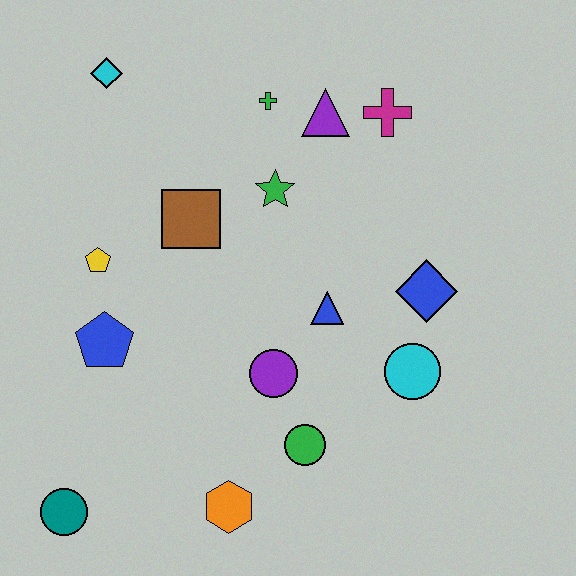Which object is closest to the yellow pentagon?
The blue pentagon is closest to the yellow pentagon.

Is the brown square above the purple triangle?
No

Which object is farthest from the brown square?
The teal circle is farthest from the brown square.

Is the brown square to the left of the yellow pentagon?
No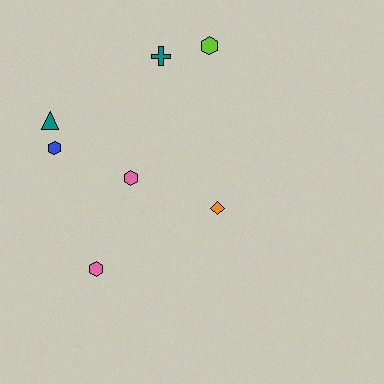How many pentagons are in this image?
There are no pentagons.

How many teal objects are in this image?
There are 2 teal objects.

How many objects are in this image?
There are 7 objects.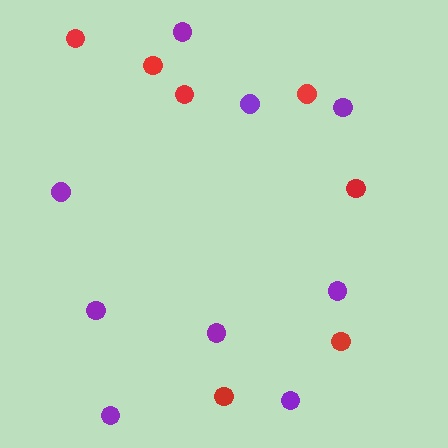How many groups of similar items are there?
There are 2 groups: one group of red circles (7) and one group of purple circles (9).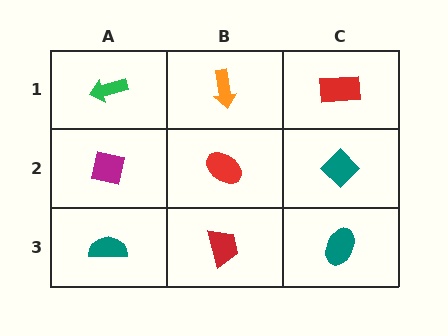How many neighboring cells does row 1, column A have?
2.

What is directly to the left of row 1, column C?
An orange arrow.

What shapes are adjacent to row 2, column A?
A green arrow (row 1, column A), a teal semicircle (row 3, column A), a red ellipse (row 2, column B).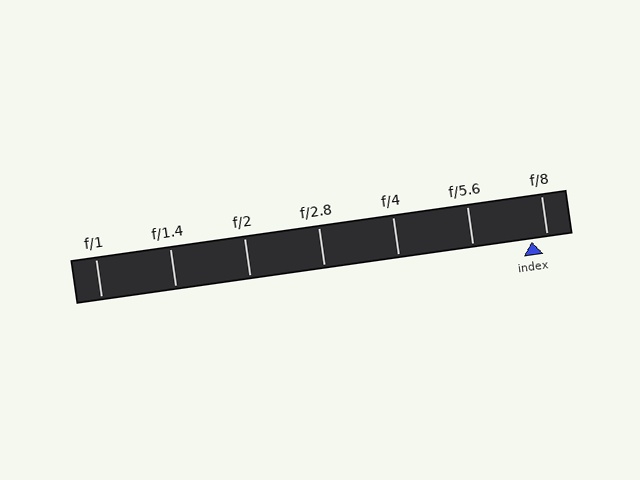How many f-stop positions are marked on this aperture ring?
There are 7 f-stop positions marked.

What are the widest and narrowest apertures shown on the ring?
The widest aperture shown is f/1 and the narrowest is f/8.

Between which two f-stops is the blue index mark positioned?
The index mark is between f/5.6 and f/8.